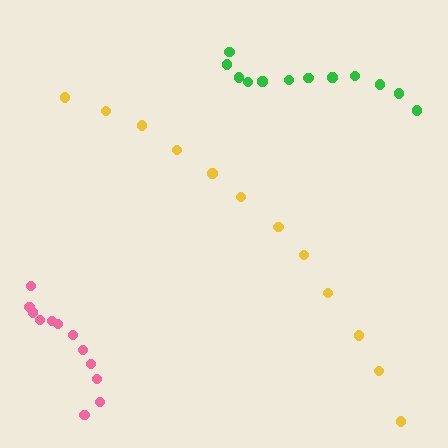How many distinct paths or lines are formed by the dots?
There are 3 distinct paths.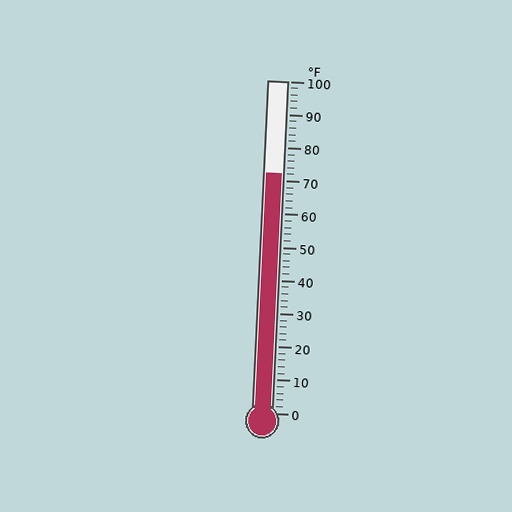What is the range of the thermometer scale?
The thermometer scale ranges from 0°F to 100°F.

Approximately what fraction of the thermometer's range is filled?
The thermometer is filled to approximately 70% of its range.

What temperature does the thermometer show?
The thermometer shows approximately 72°F.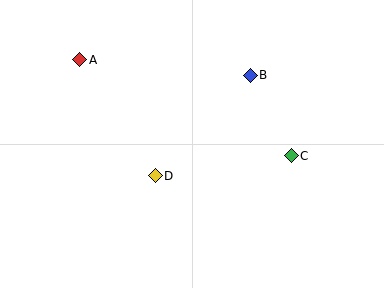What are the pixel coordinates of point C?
Point C is at (291, 156).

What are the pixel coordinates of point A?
Point A is at (80, 60).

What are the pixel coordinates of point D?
Point D is at (155, 176).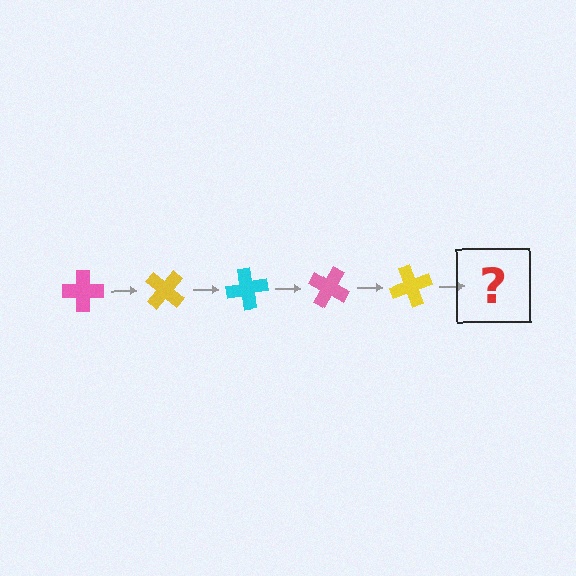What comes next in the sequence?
The next element should be a cyan cross, rotated 200 degrees from the start.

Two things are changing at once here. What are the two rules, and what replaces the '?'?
The two rules are that it rotates 40 degrees each step and the color cycles through pink, yellow, and cyan. The '?' should be a cyan cross, rotated 200 degrees from the start.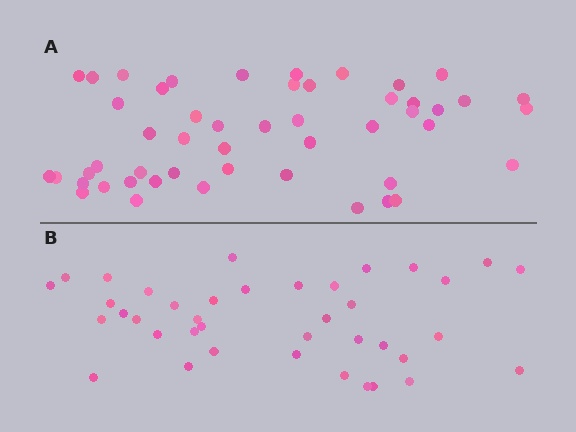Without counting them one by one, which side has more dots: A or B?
Region A (the top region) has more dots.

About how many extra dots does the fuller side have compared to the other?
Region A has roughly 12 or so more dots than region B.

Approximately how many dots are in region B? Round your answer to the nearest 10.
About 40 dots. (The exact count is 39, which rounds to 40.)